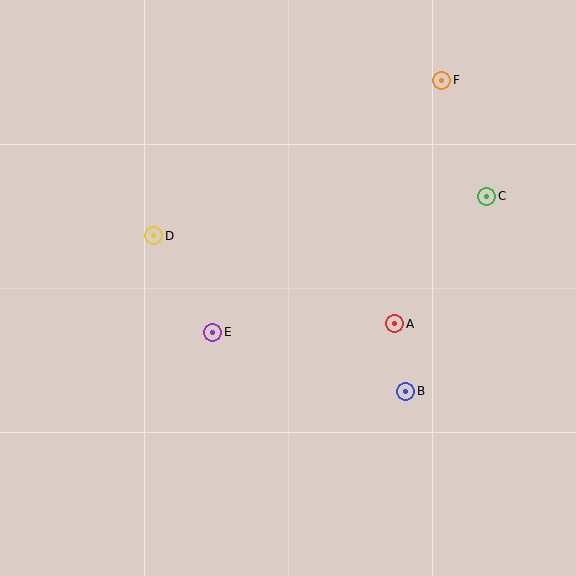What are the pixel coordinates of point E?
Point E is at (213, 332).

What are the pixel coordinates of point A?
Point A is at (395, 324).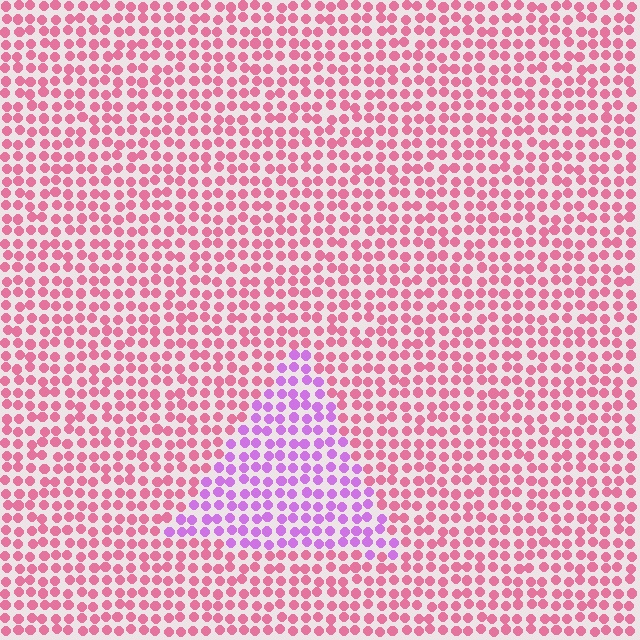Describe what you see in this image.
The image is filled with small pink elements in a uniform arrangement. A triangle-shaped region is visible where the elements are tinted to a slightly different hue, forming a subtle color boundary.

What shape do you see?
I see a triangle.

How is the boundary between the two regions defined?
The boundary is defined purely by a slight shift in hue (about 49 degrees). Spacing, size, and orientation are identical on both sides.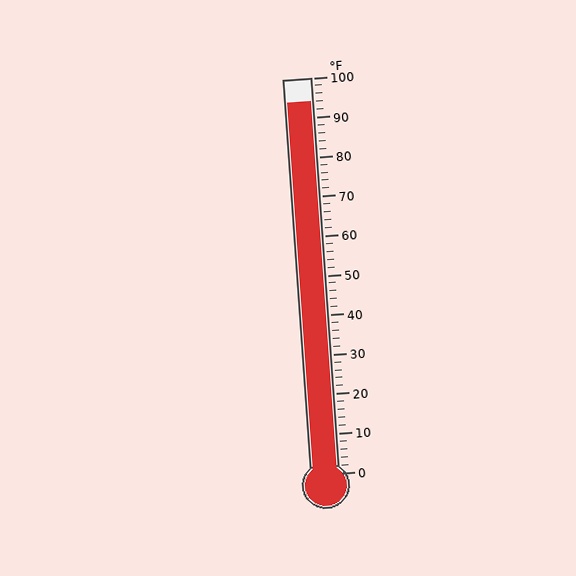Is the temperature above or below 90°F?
The temperature is above 90°F.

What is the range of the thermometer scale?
The thermometer scale ranges from 0°F to 100°F.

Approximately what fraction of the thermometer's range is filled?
The thermometer is filled to approximately 95% of its range.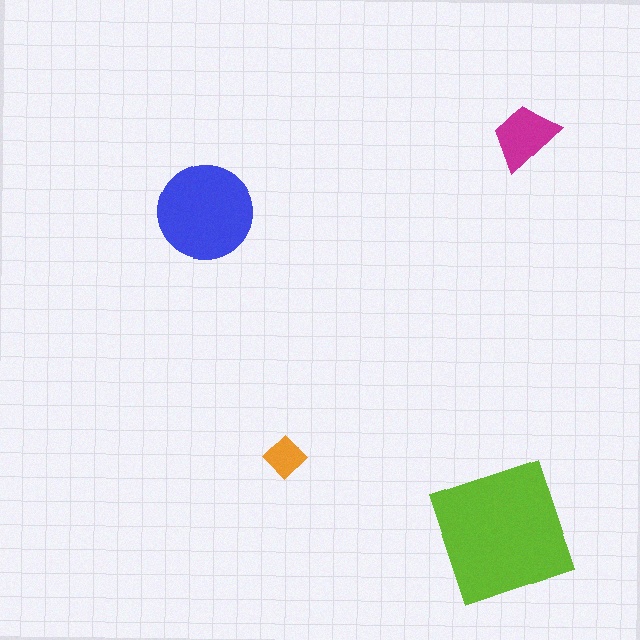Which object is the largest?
The lime square.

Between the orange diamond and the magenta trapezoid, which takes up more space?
The magenta trapezoid.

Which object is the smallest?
The orange diamond.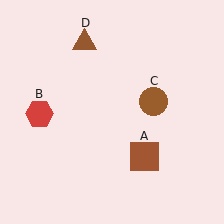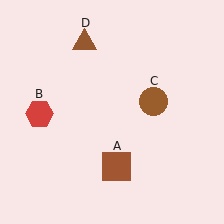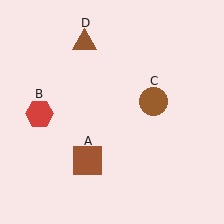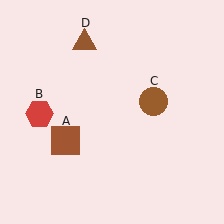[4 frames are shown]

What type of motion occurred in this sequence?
The brown square (object A) rotated clockwise around the center of the scene.